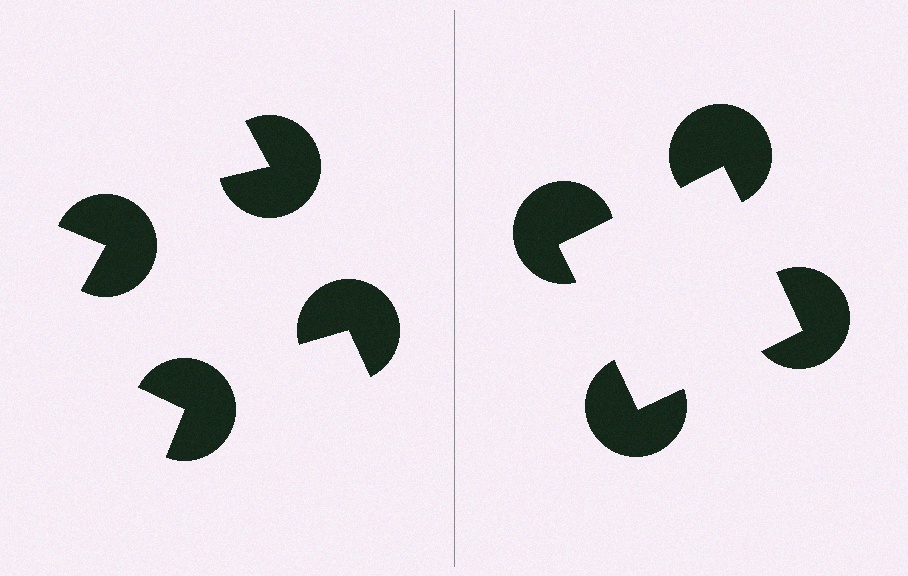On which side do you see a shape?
An illusory square appears on the right side. On the left side the wedge cuts are rotated, so no coherent shape forms.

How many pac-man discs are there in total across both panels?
8 — 4 on each side.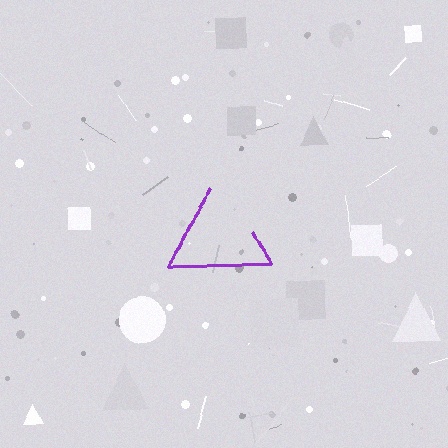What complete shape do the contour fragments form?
The contour fragments form a triangle.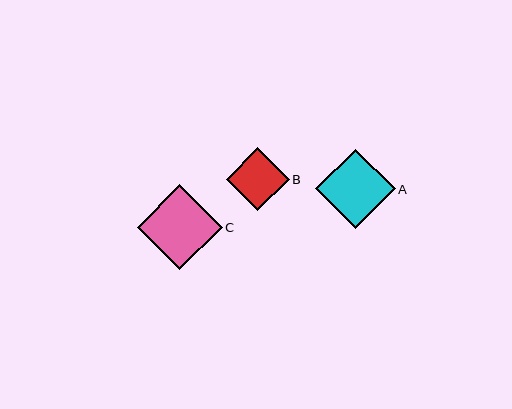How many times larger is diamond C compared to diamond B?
Diamond C is approximately 1.4 times the size of diamond B.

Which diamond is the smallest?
Diamond B is the smallest with a size of approximately 63 pixels.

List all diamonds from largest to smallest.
From largest to smallest: C, A, B.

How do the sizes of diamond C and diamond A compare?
Diamond C and diamond A are approximately the same size.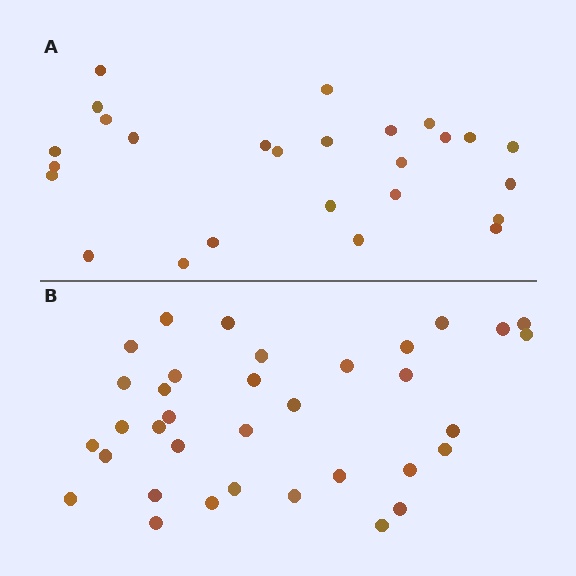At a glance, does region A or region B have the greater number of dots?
Region B (the bottom region) has more dots.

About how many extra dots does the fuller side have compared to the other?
Region B has roughly 8 or so more dots than region A.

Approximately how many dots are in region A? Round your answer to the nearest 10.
About 30 dots. (The exact count is 26, which rounds to 30.)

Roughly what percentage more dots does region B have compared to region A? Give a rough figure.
About 35% more.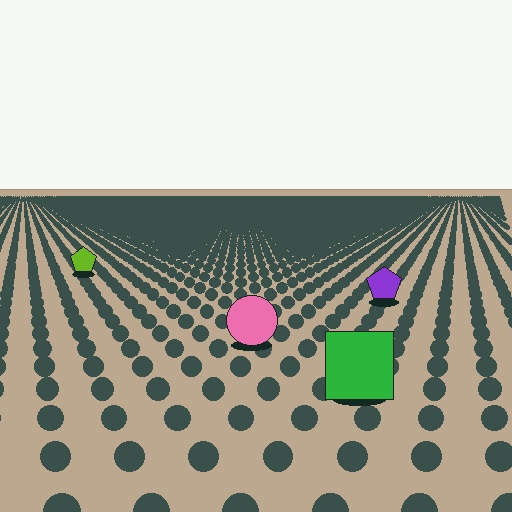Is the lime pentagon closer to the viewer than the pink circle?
No. The pink circle is closer — you can tell from the texture gradient: the ground texture is coarser near it.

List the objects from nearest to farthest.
From nearest to farthest: the green square, the pink circle, the purple pentagon, the lime pentagon.